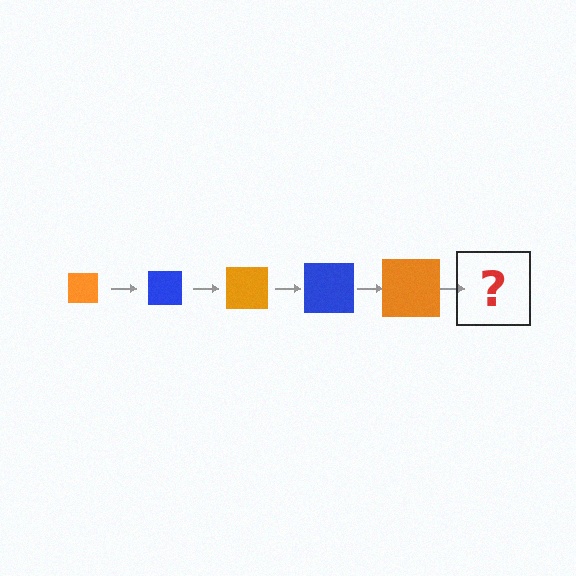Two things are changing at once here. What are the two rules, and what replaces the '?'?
The two rules are that the square grows larger each step and the color cycles through orange and blue. The '?' should be a blue square, larger than the previous one.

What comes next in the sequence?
The next element should be a blue square, larger than the previous one.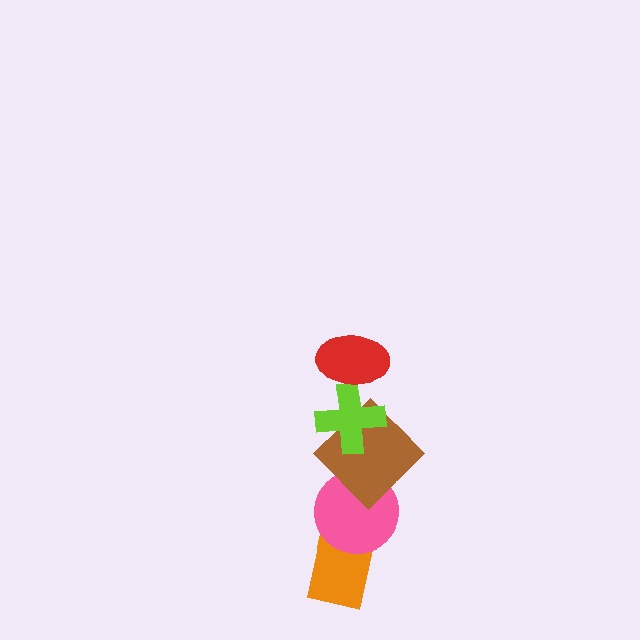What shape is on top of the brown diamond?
The lime cross is on top of the brown diamond.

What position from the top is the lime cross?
The lime cross is 2nd from the top.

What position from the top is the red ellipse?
The red ellipse is 1st from the top.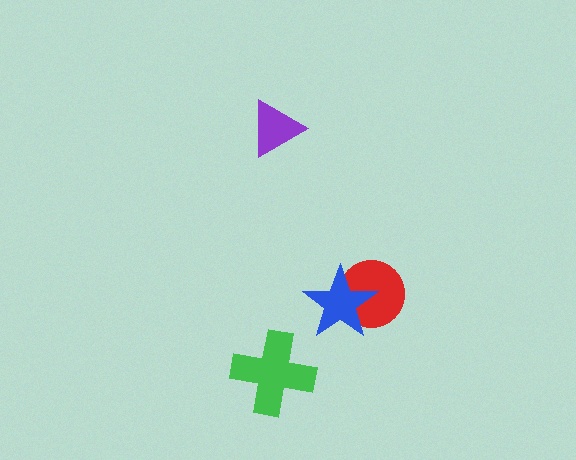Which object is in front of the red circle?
The blue star is in front of the red circle.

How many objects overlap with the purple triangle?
0 objects overlap with the purple triangle.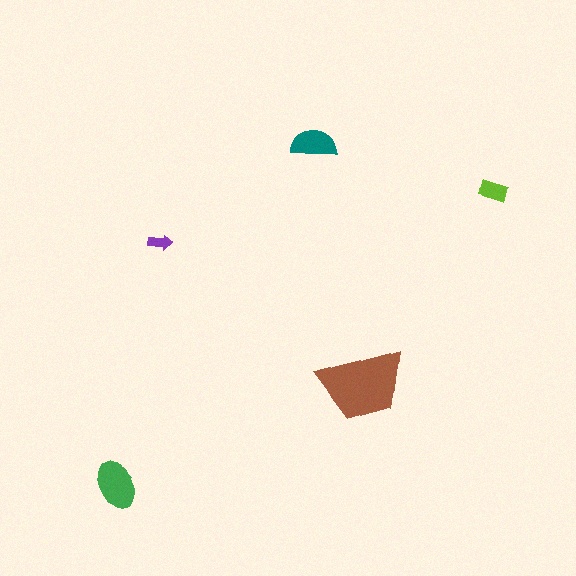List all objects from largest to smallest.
The brown trapezoid, the green ellipse, the teal semicircle, the lime rectangle, the purple arrow.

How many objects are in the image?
There are 5 objects in the image.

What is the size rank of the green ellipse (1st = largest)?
2nd.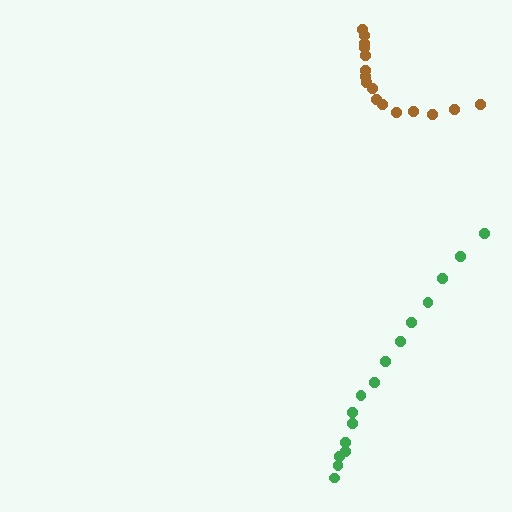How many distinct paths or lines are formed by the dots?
There are 2 distinct paths.